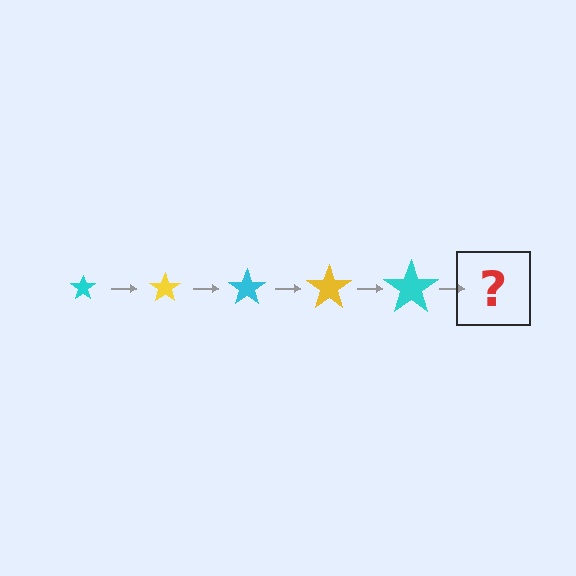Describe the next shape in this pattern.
It should be a yellow star, larger than the previous one.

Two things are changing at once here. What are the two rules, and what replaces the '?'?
The two rules are that the star grows larger each step and the color cycles through cyan and yellow. The '?' should be a yellow star, larger than the previous one.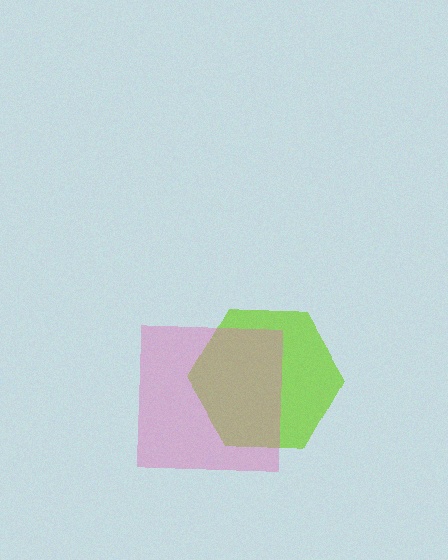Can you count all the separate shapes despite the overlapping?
Yes, there are 2 separate shapes.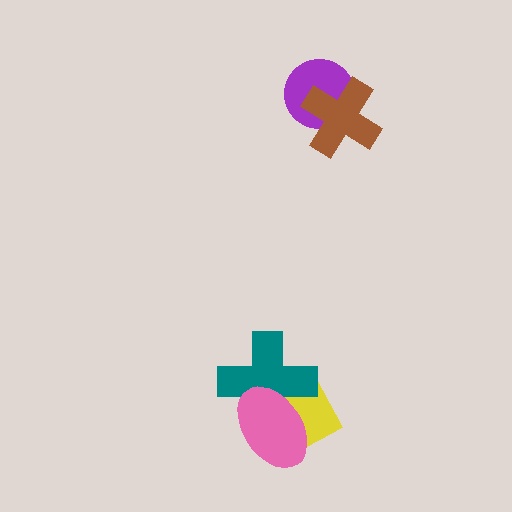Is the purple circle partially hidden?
Yes, it is partially covered by another shape.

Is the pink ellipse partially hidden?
No, no other shape covers it.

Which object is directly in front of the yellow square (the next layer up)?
The teal cross is directly in front of the yellow square.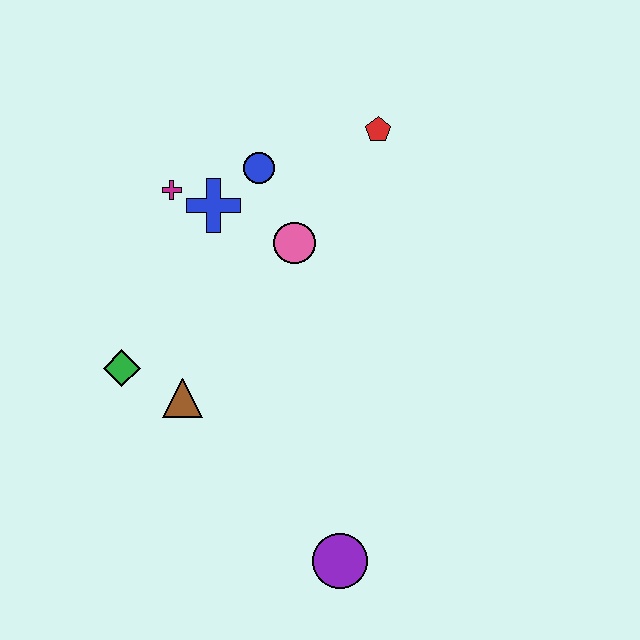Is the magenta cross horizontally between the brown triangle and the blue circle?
No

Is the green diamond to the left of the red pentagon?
Yes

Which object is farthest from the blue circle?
The purple circle is farthest from the blue circle.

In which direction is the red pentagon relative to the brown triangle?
The red pentagon is above the brown triangle.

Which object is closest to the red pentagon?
The blue circle is closest to the red pentagon.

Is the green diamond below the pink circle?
Yes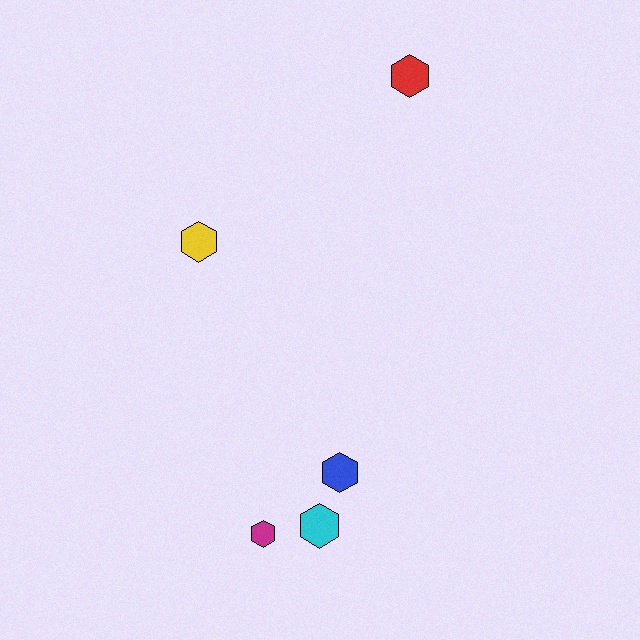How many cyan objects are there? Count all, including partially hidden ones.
There is 1 cyan object.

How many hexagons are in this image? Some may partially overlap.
There are 5 hexagons.